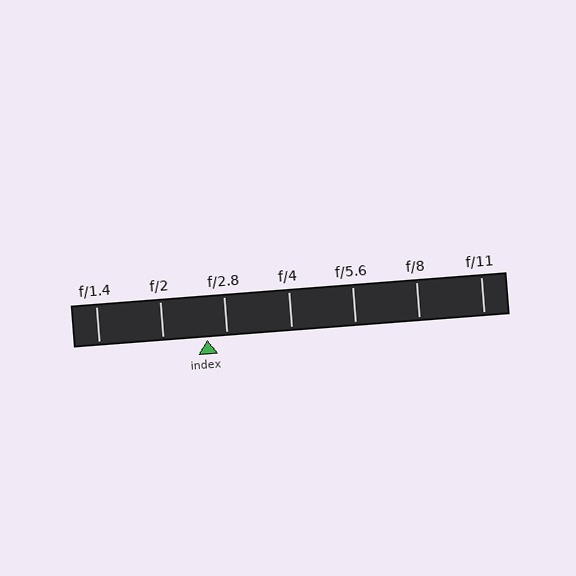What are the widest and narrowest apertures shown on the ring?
The widest aperture shown is f/1.4 and the narrowest is f/11.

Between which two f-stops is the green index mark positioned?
The index mark is between f/2 and f/2.8.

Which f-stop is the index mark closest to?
The index mark is closest to f/2.8.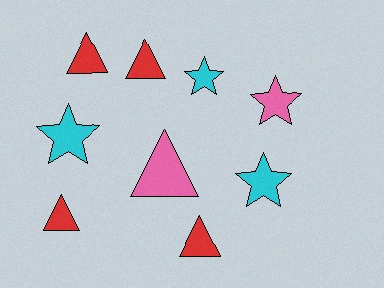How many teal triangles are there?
There are no teal triangles.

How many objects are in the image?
There are 9 objects.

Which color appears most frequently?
Red, with 4 objects.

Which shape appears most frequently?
Triangle, with 5 objects.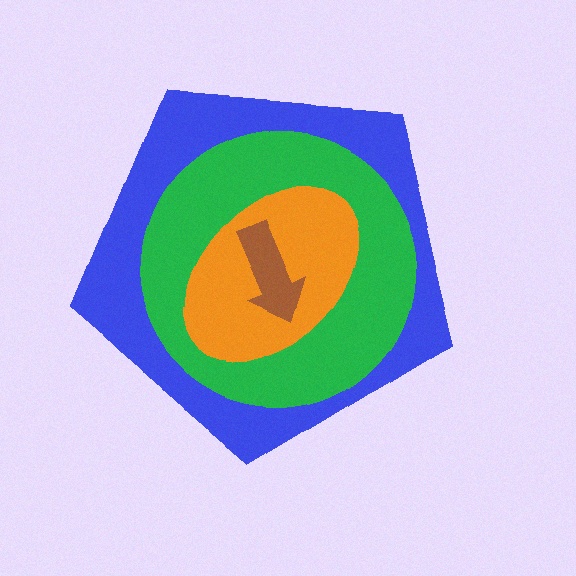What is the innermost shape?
The brown arrow.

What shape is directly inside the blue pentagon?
The green circle.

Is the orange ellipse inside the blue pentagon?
Yes.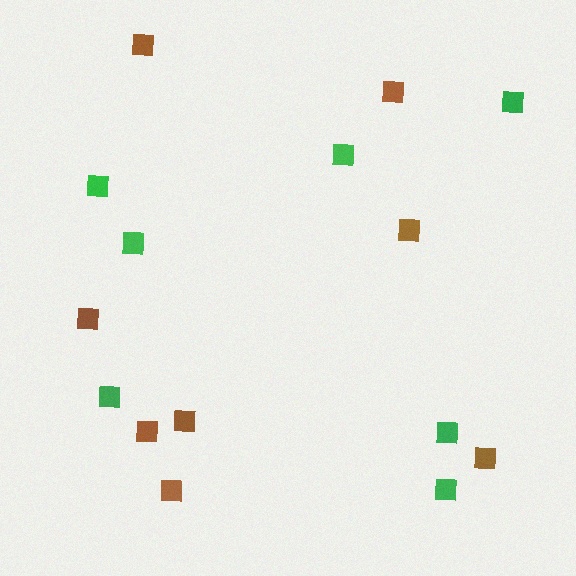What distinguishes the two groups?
There are 2 groups: one group of brown squares (8) and one group of green squares (7).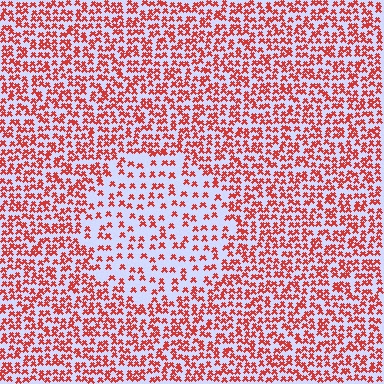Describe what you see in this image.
The image contains small red elements arranged at two different densities. A circle-shaped region is visible where the elements are less densely packed than the surrounding area.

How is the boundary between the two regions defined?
The boundary is defined by a change in element density (approximately 2.1x ratio). All elements are the same color, size, and shape.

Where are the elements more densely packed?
The elements are more densely packed outside the circle boundary.